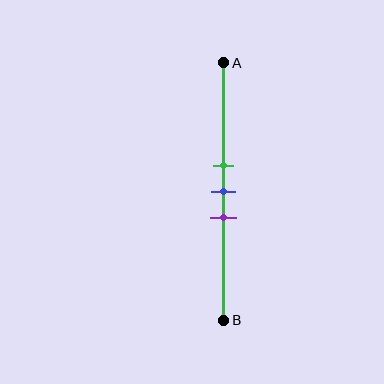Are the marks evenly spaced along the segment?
Yes, the marks are approximately evenly spaced.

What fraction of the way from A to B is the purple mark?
The purple mark is approximately 60% (0.6) of the way from A to B.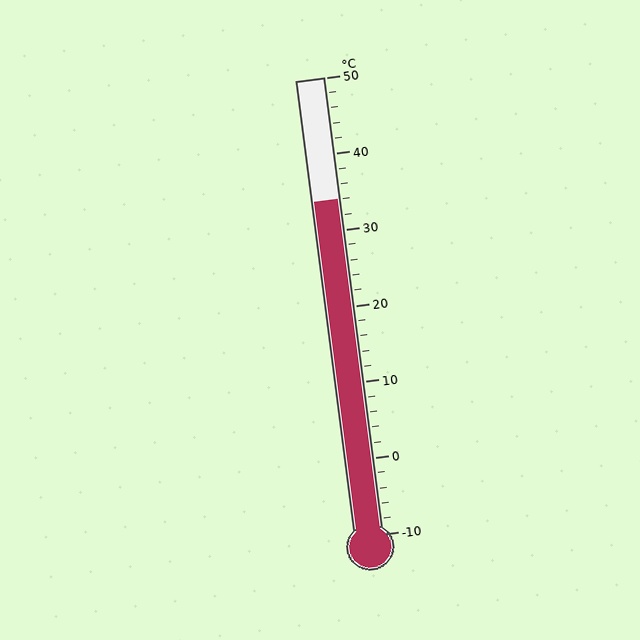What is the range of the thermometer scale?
The thermometer scale ranges from -10°C to 50°C.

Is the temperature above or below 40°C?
The temperature is below 40°C.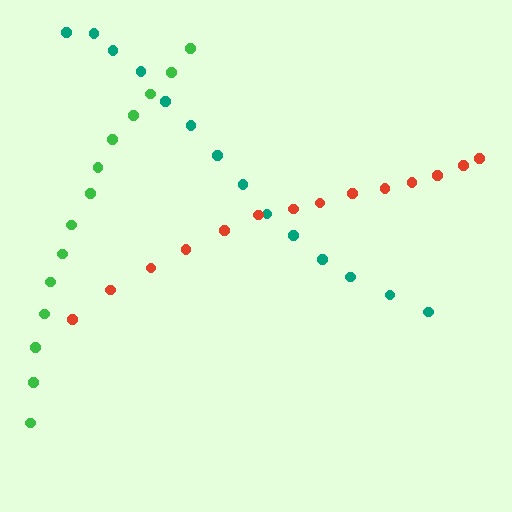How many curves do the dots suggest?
There are 3 distinct paths.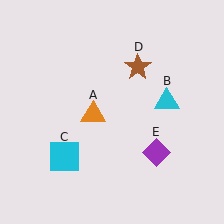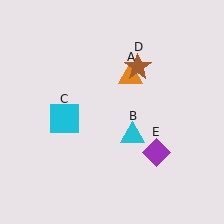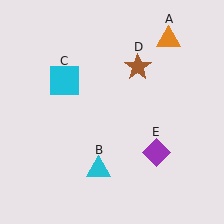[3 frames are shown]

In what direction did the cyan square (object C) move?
The cyan square (object C) moved up.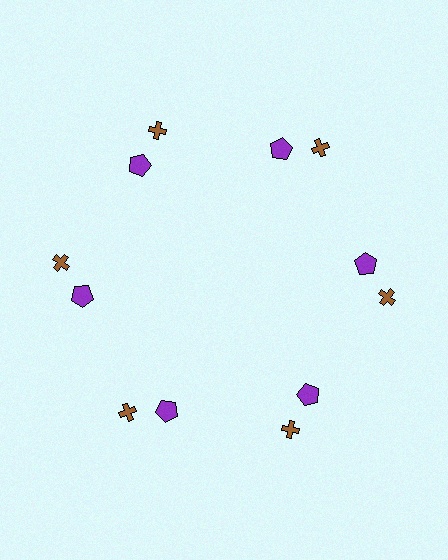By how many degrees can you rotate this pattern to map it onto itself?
The pattern maps onto itself every 60 degrees of rotation.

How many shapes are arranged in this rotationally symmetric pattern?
There are 12 shapes, arranged in 6 groups of 2.